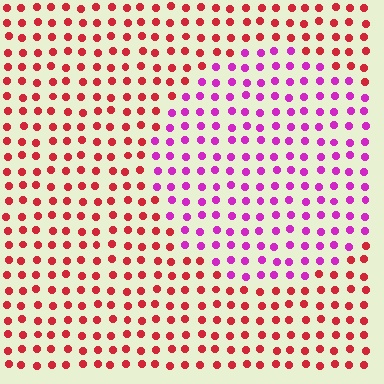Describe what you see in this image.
The image is filled with small red elements in a uniform arrangement. A circle-shaped region is visible where the elements are tinted to a slightly different hue, forming a subtle color boundary.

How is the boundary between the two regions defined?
The boundary is defined purely by a slight shift in hue (about 50 degrees). Spacing, size, and orientation are identical on both sides.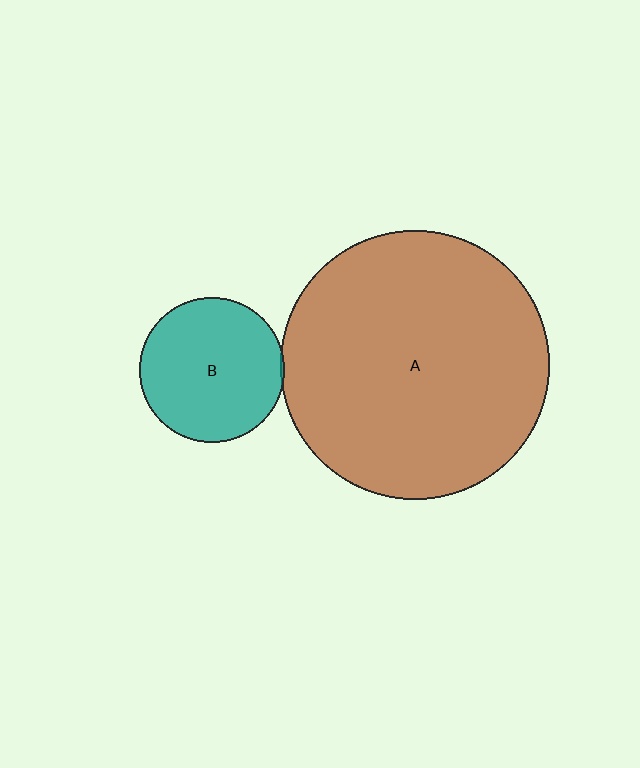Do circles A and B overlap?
Yes.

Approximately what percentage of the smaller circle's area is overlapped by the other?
Approximately 5%.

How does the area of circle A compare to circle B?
Approximately 3.5 times.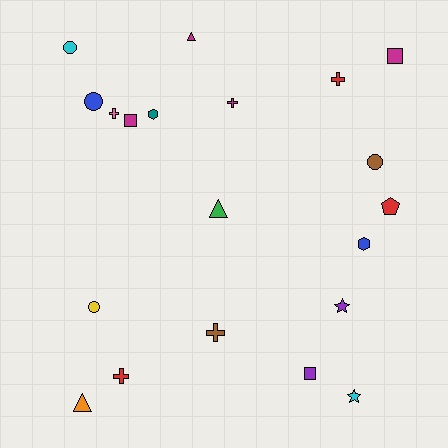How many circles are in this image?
There are 4 circles.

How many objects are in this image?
There are 20 objects.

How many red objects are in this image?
There are 3 red objects.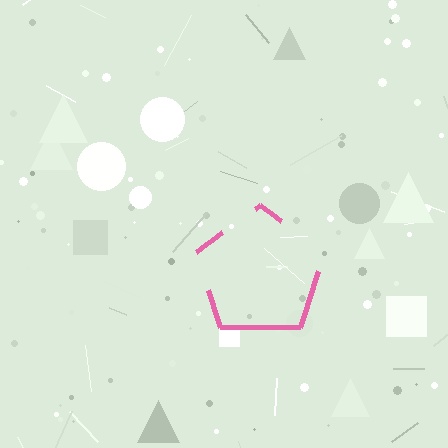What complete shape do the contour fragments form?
The contour fragments form a pentagon.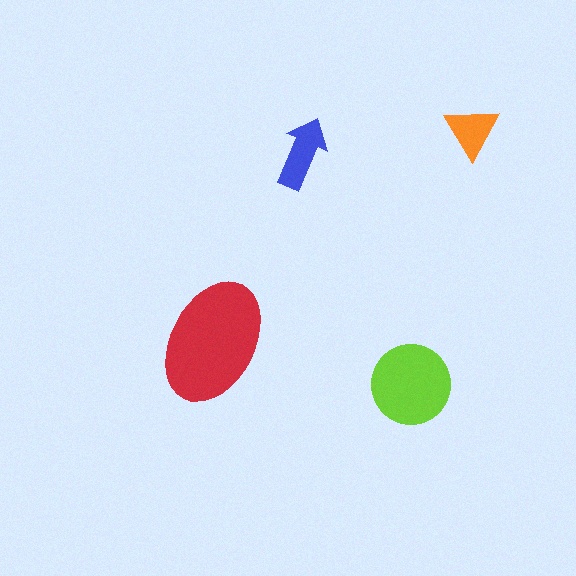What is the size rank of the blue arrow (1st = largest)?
3rd.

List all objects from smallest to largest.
The orange triangle, the blue arrow, the lime circle, the red ellipse.